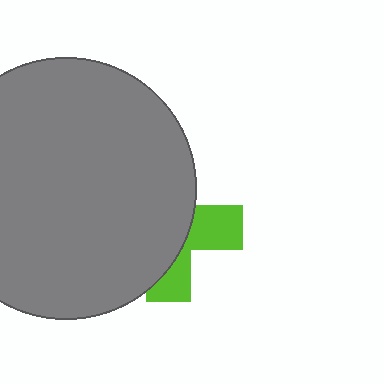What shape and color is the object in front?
The object in front is a gray circle.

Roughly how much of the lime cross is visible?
A small part of it is visible (roughly 34%).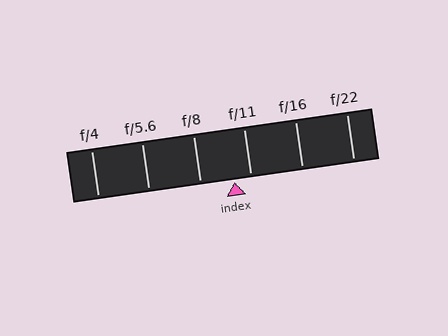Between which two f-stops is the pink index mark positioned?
The index mark is between f/8 and f/11.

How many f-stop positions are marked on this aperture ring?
There are 6 f-stop positions marked.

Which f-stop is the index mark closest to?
The index mark is closest to f/11.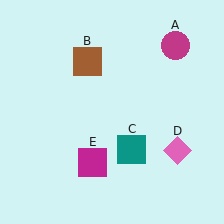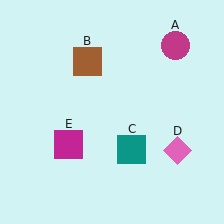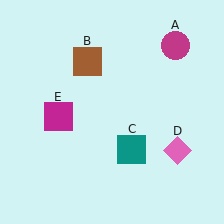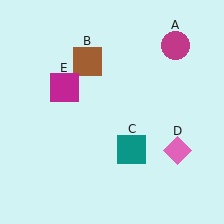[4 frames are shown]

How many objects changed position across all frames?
1 object changed position: magenta square (object E).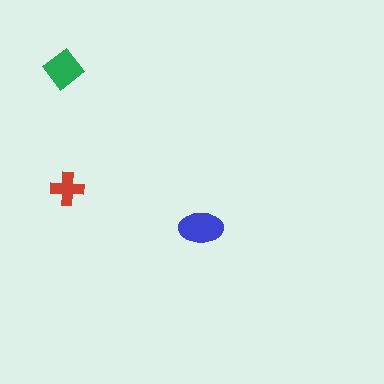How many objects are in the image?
There are 3 objects in the image.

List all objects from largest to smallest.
The blue ellipse, the green diamond, the red cross.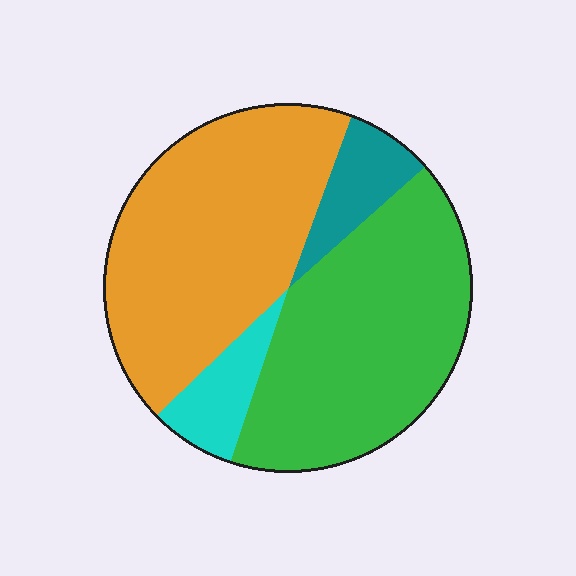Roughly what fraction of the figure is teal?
Teal covers roughly 10% of the figure.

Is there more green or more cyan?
Green.